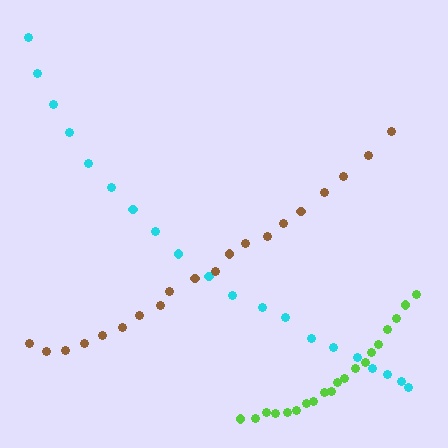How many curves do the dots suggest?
There are 3 distinct paths.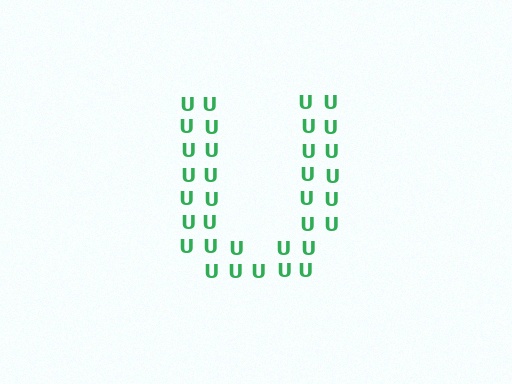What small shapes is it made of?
It is made of small letter U's.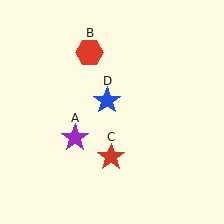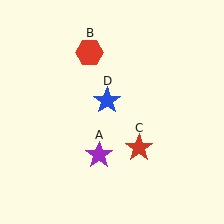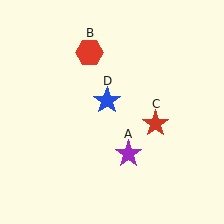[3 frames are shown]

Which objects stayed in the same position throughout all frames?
Red hexagon (object B) and blue star (object D) remained stationary.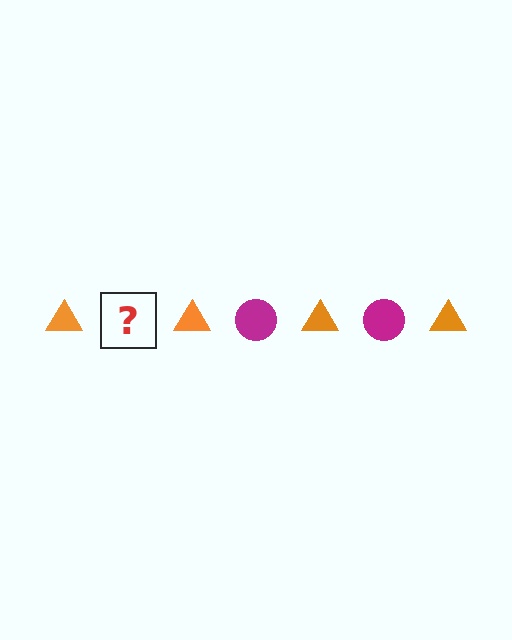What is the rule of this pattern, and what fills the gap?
The rule is that the pattern alternates between orange triangle and magenta circle. The gap should be filled with a magenta circle.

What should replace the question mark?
The question mark should be replaced with a magenta circle.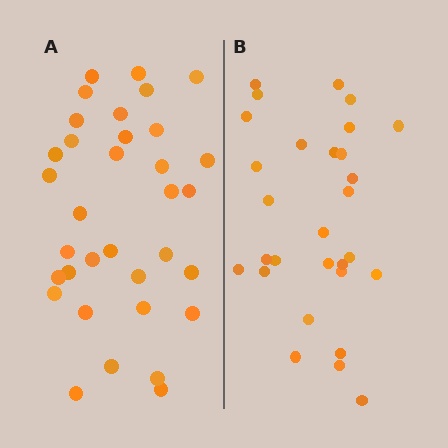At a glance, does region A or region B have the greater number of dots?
Region A (the left region) has more dots.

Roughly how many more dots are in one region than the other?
Region A has about 5 more dots than region B.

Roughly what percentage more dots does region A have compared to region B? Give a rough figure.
About 15% more.